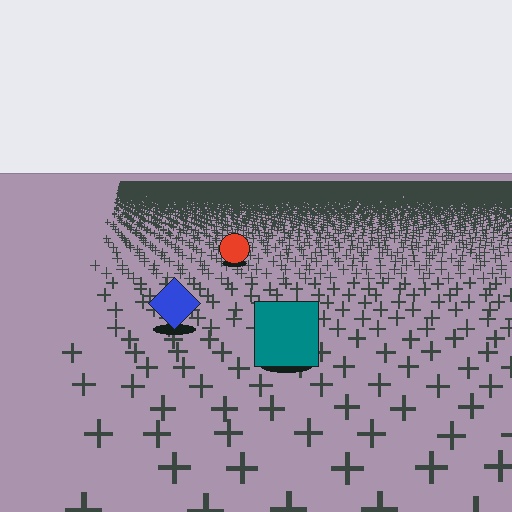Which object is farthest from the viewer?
The red circle is farthest from the viewer. It appears smaller and the ground texture around it is denser.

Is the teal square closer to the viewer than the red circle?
Yes. The teal square is closer — you can tell from the texture gradient: the ground texture is coarser near it.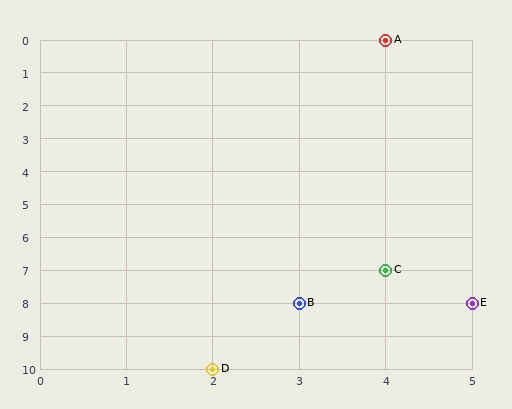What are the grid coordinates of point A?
Point A is at grid coordinates (4, 0).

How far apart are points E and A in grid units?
Points E and A are 1 column and 8 rows apart (about 8.1 grid units diagonally).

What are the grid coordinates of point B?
Point B is at grid coordinates (3, 8).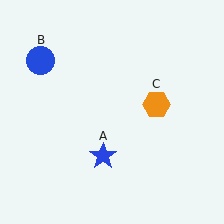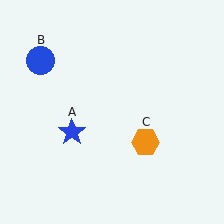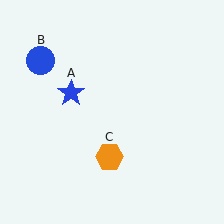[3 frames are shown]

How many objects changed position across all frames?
2 objects changed position: blue star (object A), orange hexagon (object C).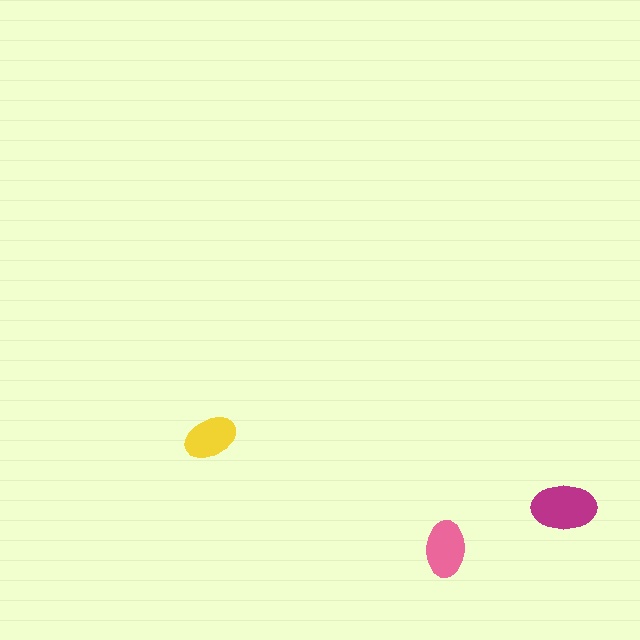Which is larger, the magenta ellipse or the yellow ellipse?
The magenta one.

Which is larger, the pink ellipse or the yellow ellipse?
The pink one.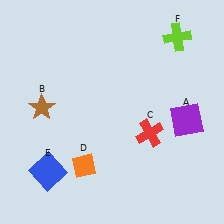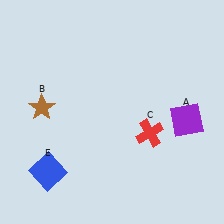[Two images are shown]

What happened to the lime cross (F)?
The lime cross (F) was removed in Image 2. It was in the top-right area of Image 1.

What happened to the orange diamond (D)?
The orange diamond (D) was removed in Image 2. It was in the bottom-left area of Image 1.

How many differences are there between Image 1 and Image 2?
There are 2 differences between the two images.